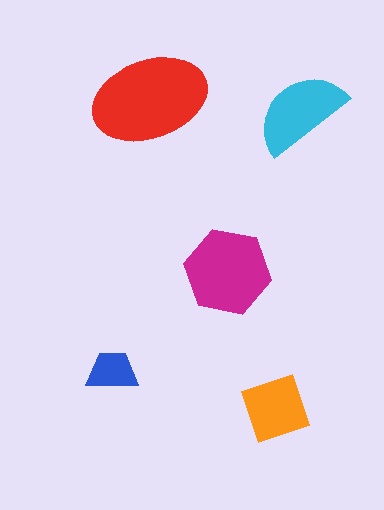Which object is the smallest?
The blue trapezoid.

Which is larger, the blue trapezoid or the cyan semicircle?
The cyan semicircle.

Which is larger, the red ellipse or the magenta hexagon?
The red ellipse.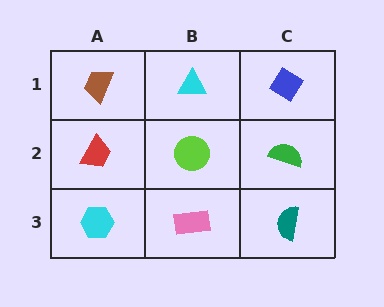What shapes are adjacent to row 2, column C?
A blue diamond (row 1, column C), a teal semicircle (row 3, column C), a lime circle (row 2, column B).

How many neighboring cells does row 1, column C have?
2.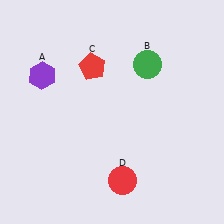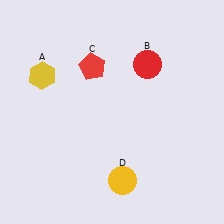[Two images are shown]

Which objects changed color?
A changed from purple to yellow. B changed from green to red. D changed from red to yellow.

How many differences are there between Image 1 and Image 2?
There are 3 differences between the two images.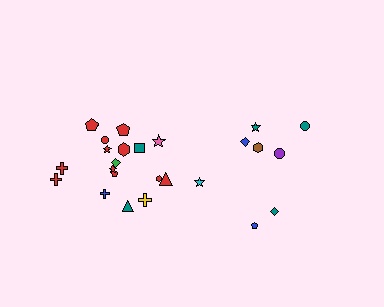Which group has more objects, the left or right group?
The left group.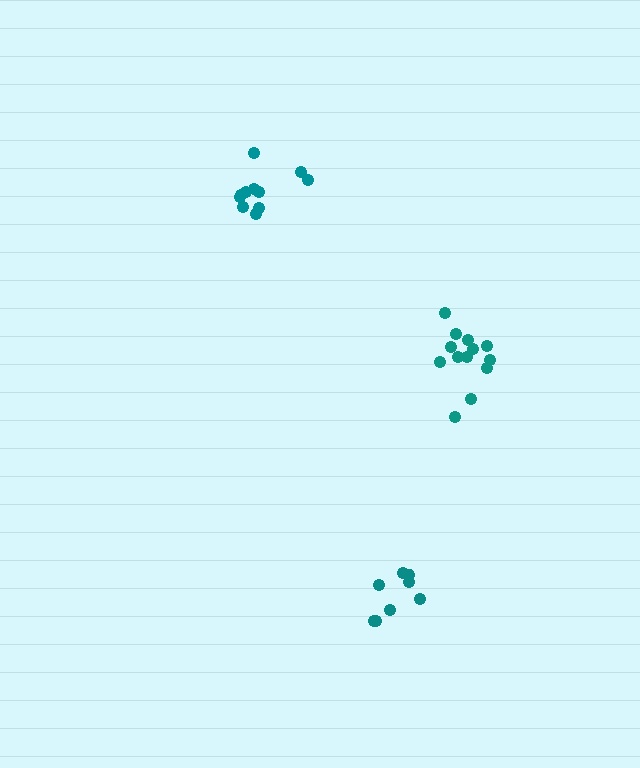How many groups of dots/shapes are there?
There are 3 groups.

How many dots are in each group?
Group 1: 8 dots, Group 2: 13 dots, Group 3: 11 dots (32 total).